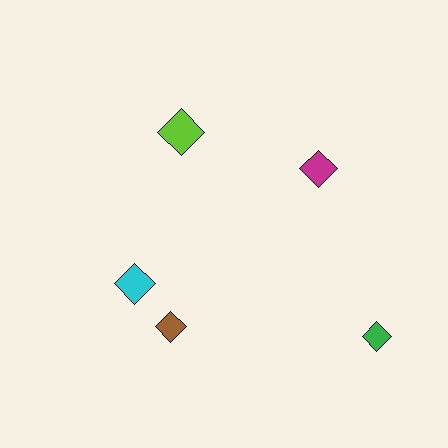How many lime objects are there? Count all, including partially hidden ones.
There is 1 lime object.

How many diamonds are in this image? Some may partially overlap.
There are 5 diamonds.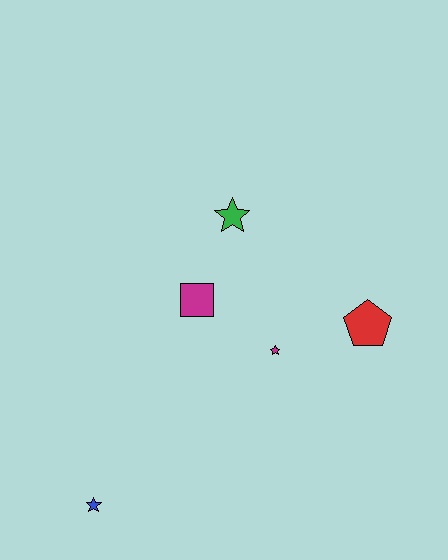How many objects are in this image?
There are 5 objects.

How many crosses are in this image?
There are no crosses.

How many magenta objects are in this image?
There are 2 magenta objects.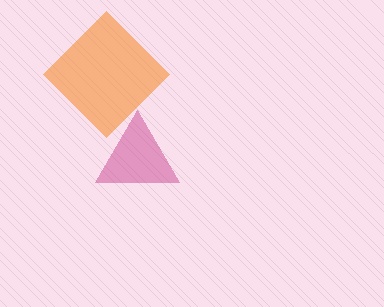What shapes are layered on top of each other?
The layered shapes are: an orange diamond, a magenta triangle.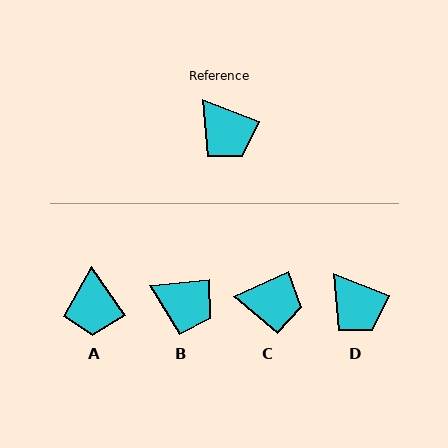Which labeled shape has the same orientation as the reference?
D.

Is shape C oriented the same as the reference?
No, it is off by about 46 degrees.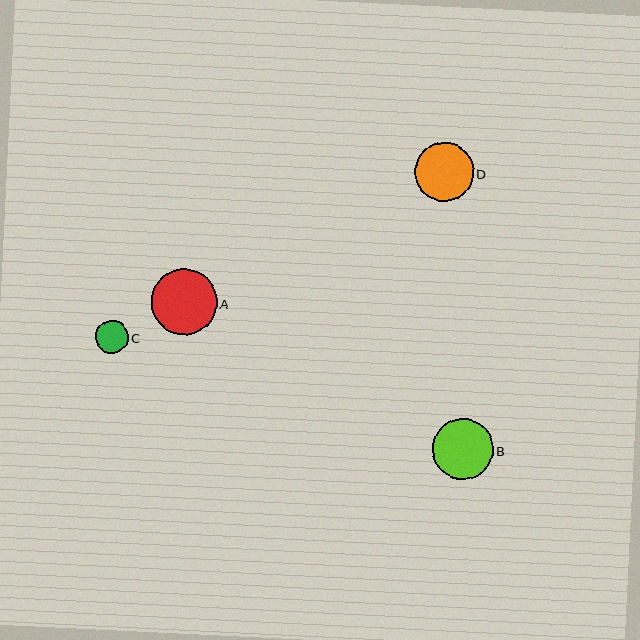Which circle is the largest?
Circle A is the largest with a size of approximately 66 pixels.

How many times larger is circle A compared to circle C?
Circle A is approximately 2.0 times the size of circle C.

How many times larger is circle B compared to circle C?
Circle B is approximately 1.9 times the size of circle C.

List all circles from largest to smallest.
From largest to smallest: A, B, D, C.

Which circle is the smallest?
Circle C is the smallest with a size of approximately 33 pixels.